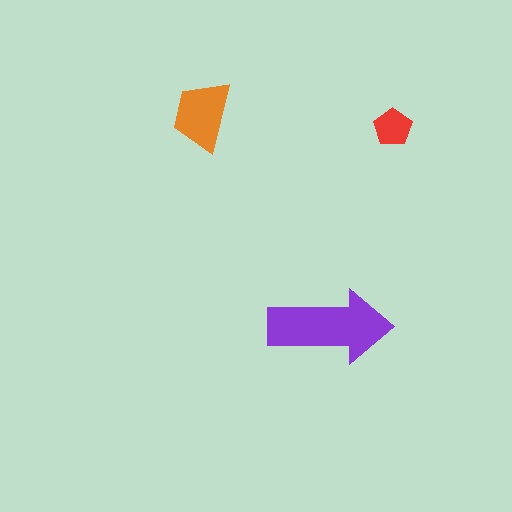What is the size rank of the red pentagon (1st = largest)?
3rd.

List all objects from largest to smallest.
The purple arrow, the orange trapezoid, the red pentagon.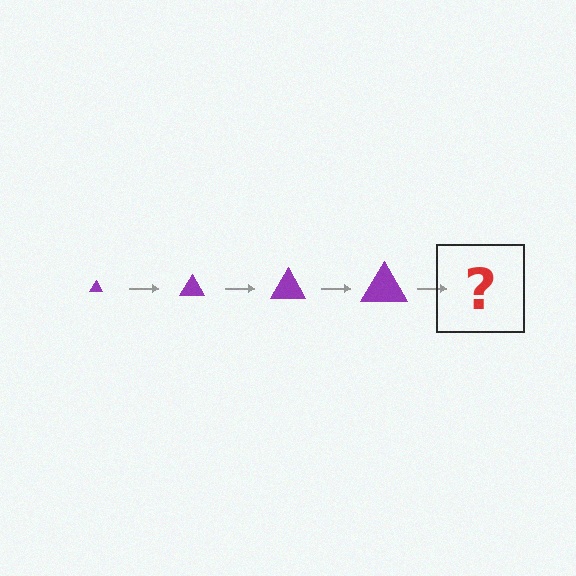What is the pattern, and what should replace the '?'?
The pattern is that the triangle gets progressively larger each step. The '?' should be a purple triangle, larger than the previous one.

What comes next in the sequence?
The next element should be a purple triangle, larger than the previous one.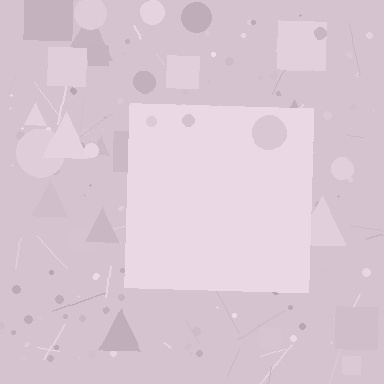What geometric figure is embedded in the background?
A square is embedded in the background.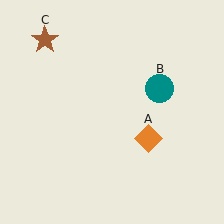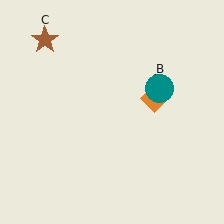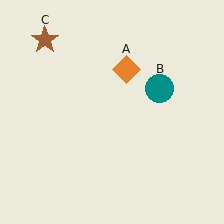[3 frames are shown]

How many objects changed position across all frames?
1 object changed position: orange diamond (object A).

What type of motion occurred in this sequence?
The orange diamond (object A) rotated counterclockwise around the center of the scene.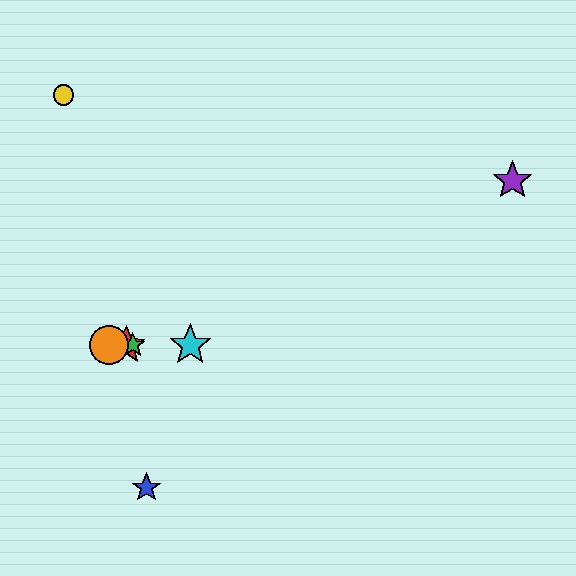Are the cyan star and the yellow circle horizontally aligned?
No, the cyan star is at y≈345 and the yellow circle is at y≈95.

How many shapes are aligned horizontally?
4 shapes (the red star, the green star, the orange circle, the cyan star) are aligned horizontally.